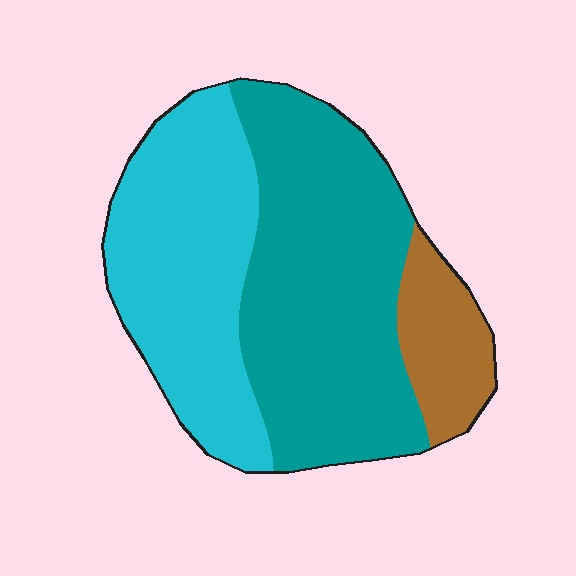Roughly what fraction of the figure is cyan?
Cyan takes up about three eighths (3/8) of the figure.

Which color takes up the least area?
Brown, at roughly 15%.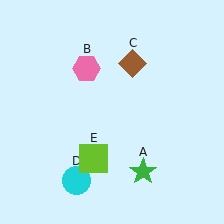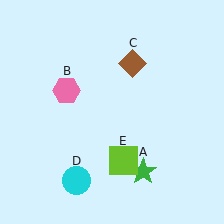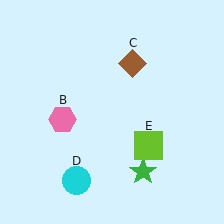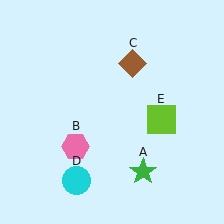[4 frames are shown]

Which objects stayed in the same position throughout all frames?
Green star (object A) and brown diamond (object C) and cyan circle (object D) remained stationary.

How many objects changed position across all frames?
2 objects changed position: pink hexagon (object B), lime square (object E).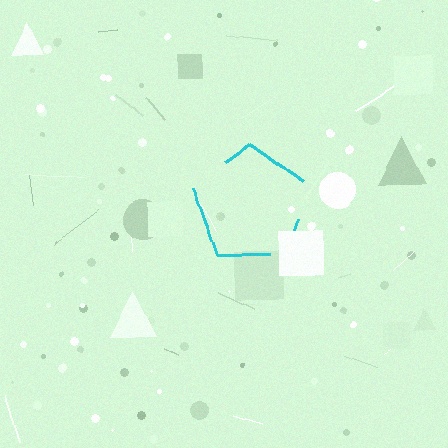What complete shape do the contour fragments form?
The contour fragments form a pentagon.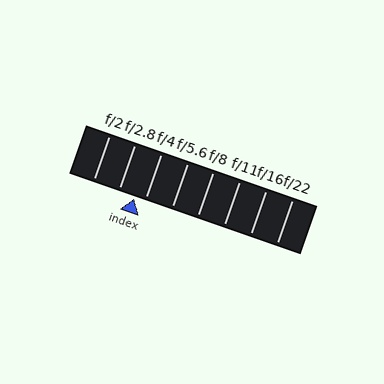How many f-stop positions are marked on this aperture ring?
There are 8 f-stop positions marked.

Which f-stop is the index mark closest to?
The index mark is closest to f/4.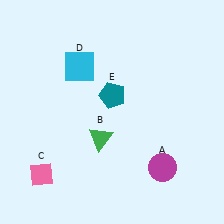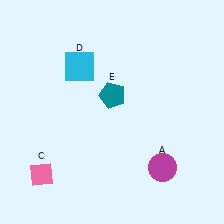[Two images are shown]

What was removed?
The green triangle (B) was removed in Image 2.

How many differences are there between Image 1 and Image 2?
There is 1 difference between the two images.